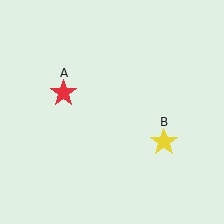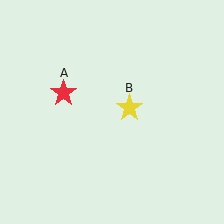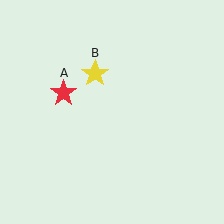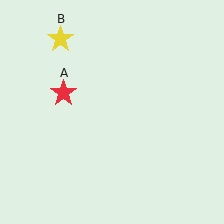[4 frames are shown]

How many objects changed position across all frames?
1 object changed position: yellow star (object B).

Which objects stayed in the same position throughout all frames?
Red star (object A) remained stationary.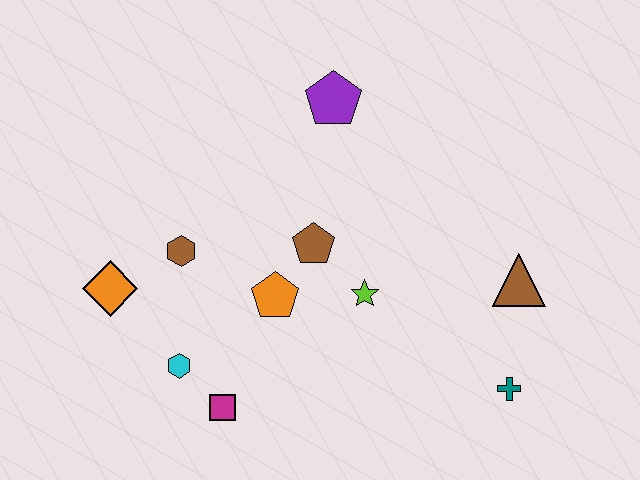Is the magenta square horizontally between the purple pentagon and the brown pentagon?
No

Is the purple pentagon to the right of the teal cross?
No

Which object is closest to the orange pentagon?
The brown pentagon is closest to the orange pentagon.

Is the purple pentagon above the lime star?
Yes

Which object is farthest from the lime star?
The orange diamond is farthest from the lime star.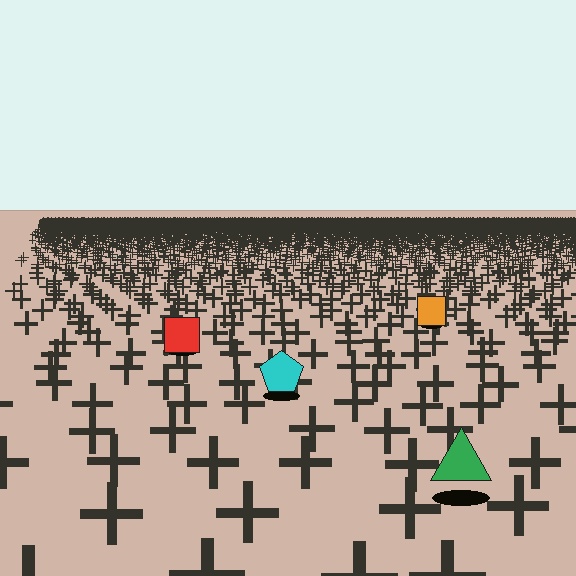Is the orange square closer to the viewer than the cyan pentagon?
No. The cyan pentagon is closer — you can tell from the texture gradient: the ground texture is coarser near it.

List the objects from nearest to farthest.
From nearest to farthest: the green triangle, the cyan pentagon, the red square, the orange square.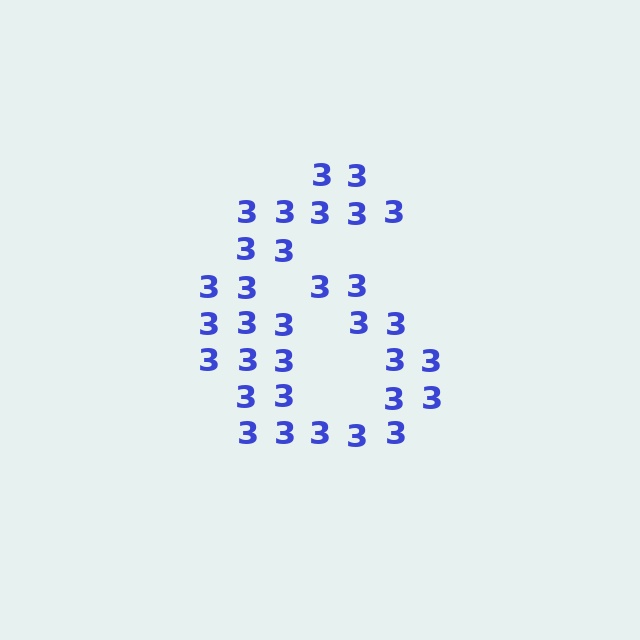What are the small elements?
The small elements are digit 3's.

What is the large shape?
The large shape is the digit 6.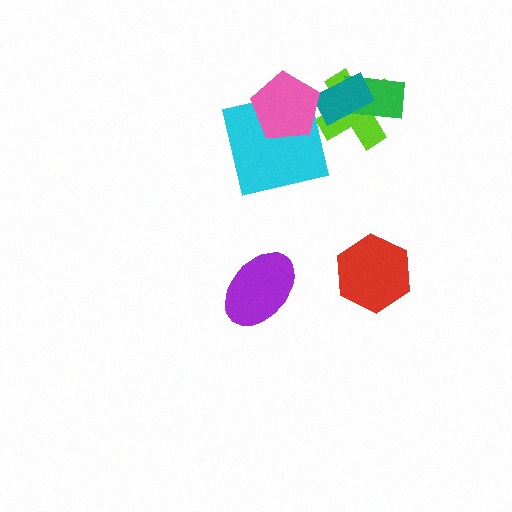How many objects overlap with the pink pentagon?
1 object overlaps with the pink pentagon.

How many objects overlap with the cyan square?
1 object overlaps with the cyan square.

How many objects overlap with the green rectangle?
2 objects overlap with the green rectangle.